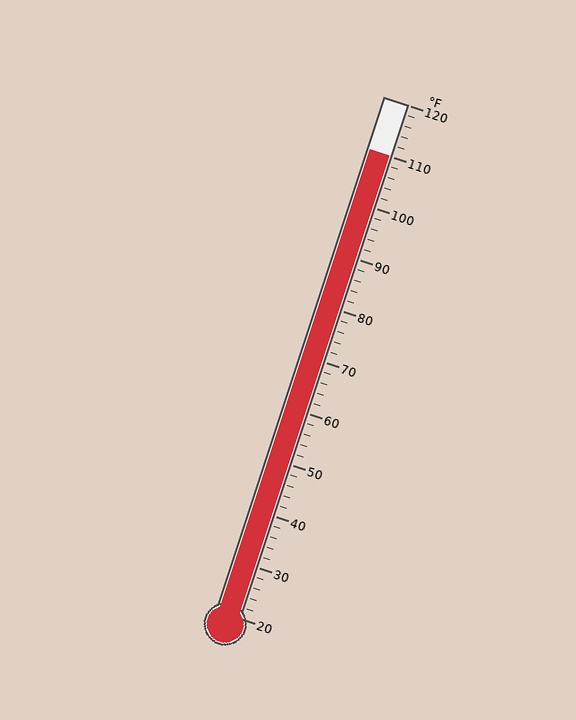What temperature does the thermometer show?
The thermometer shows approximately 110°F.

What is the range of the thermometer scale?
The thermometer scale ranges from 20°F to 120°F.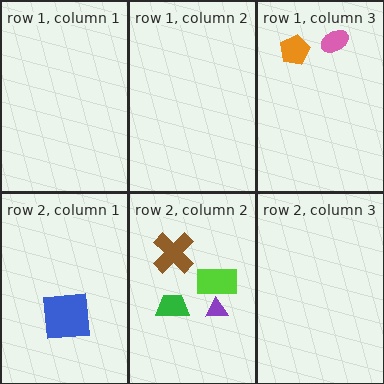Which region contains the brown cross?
The row 2, column 2 region.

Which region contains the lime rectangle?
The row 2, column 2 region.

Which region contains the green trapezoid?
The row 2, column 2 region.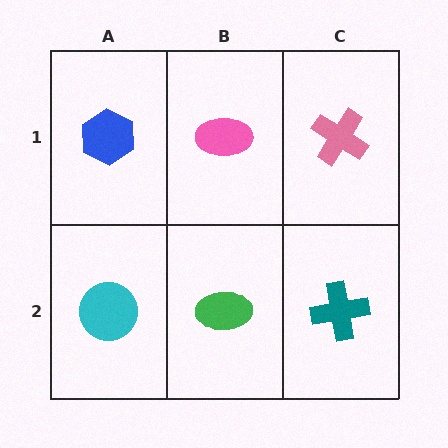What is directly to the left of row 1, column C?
A pink ellipse.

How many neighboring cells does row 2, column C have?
2.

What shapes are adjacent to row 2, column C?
A pink cross (row 1, column C), a green ellipse (row 2, column B).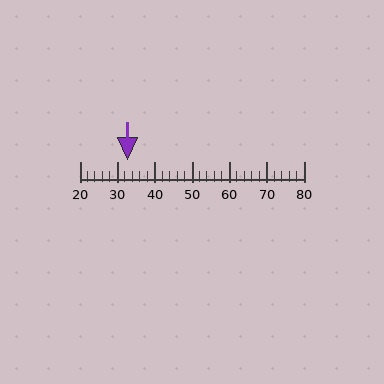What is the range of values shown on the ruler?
The ruler shows values from 20 to 80.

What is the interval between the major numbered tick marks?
The major tick marks are spaced 10 units apart.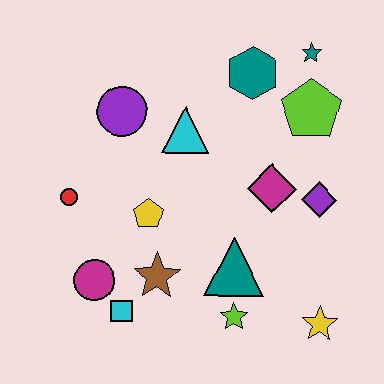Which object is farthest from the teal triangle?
The teal star is farthest from the teal triangle.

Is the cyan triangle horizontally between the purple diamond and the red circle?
Yes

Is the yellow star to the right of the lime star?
Yes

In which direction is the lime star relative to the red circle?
The lime star is to the right of the red circle.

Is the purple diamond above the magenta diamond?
No